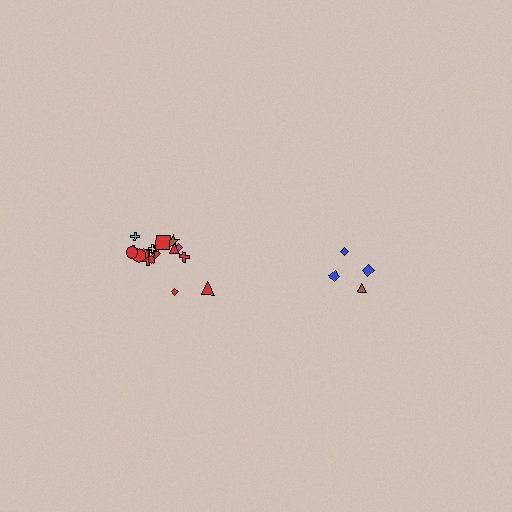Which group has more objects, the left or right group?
The left group.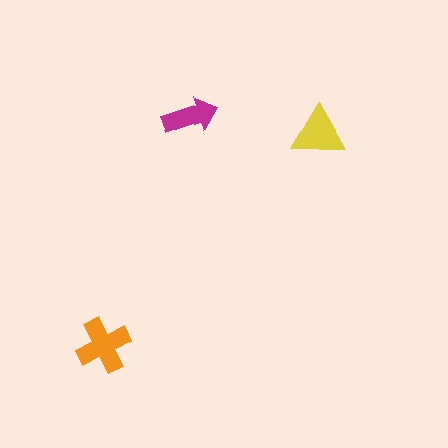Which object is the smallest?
The magenta arrow.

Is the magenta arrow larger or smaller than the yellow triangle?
Smaller.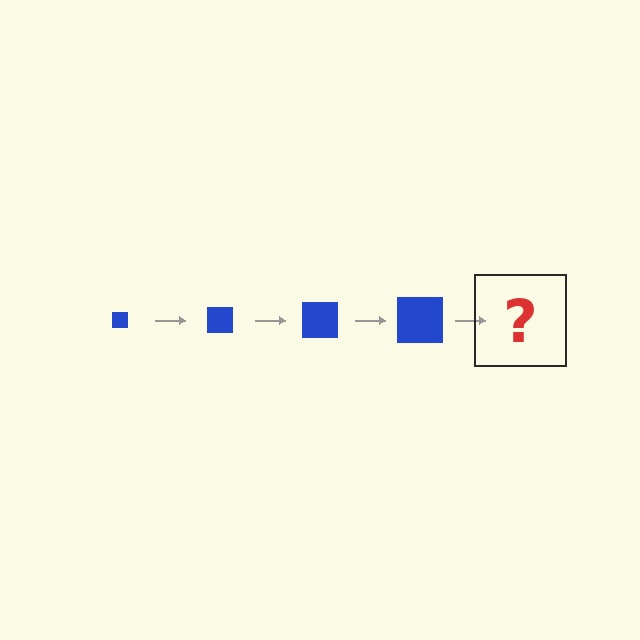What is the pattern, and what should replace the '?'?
The pattern is that the square gets progressively larger each step. The '?' should be a blue square, larger than the previous one.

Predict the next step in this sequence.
The next step is a blue square, larger than the previous one.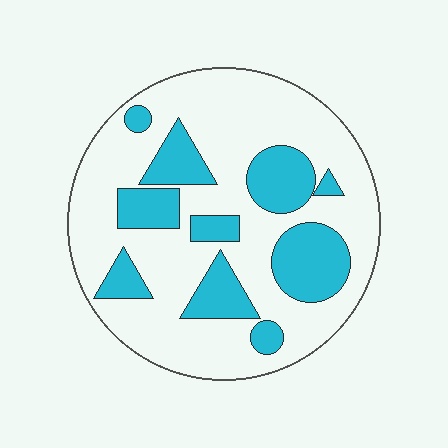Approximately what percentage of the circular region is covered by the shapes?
Approximately 30%.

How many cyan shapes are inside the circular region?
10.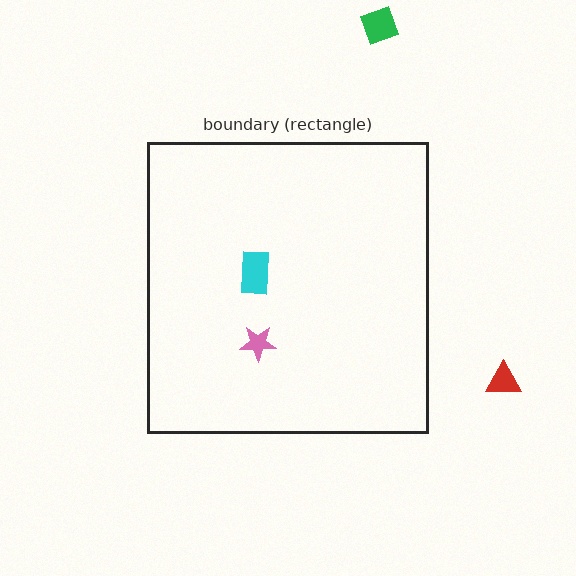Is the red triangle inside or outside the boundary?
Outside.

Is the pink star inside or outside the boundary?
Inside.